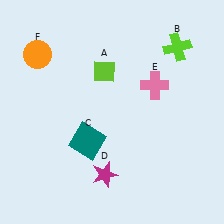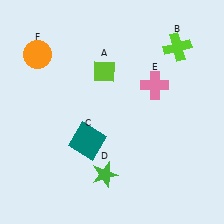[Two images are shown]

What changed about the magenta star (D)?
In Image 1, D is magenta. In Image 2, it changed to green.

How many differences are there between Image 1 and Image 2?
There is 1 difference between the two images.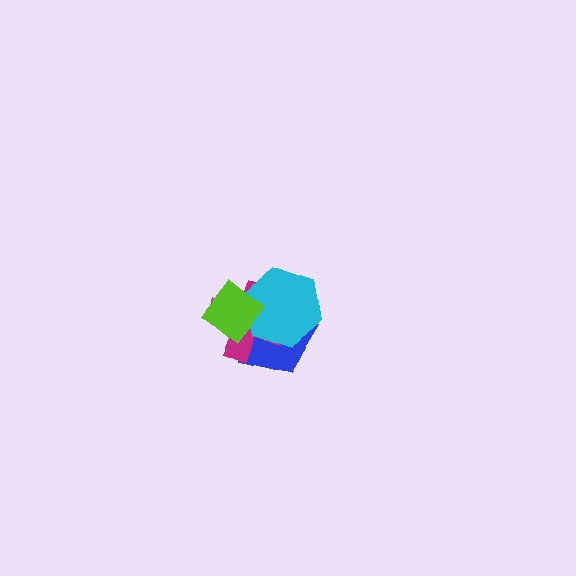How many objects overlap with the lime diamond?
3 objects overlap with the lime diamond.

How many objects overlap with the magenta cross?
3 objects overlap with the magenta cross.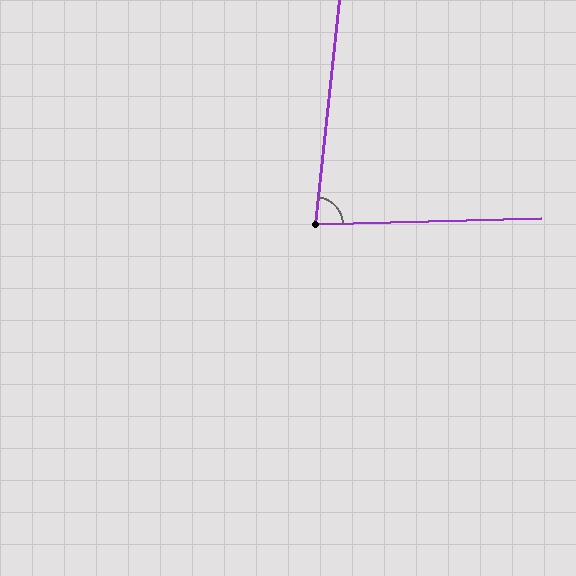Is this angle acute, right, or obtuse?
It is acute.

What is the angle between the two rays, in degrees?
Approximately 82 degrees.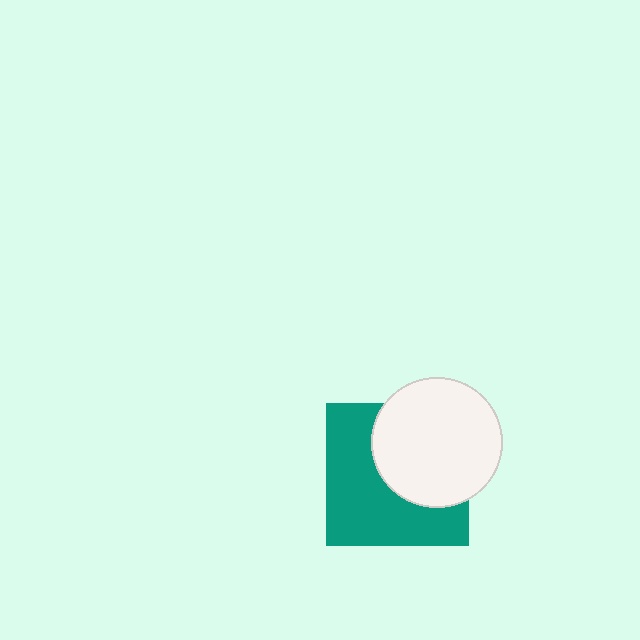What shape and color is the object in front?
The object in front is a white circle.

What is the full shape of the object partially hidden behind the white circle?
The partially hidden object is a teal square.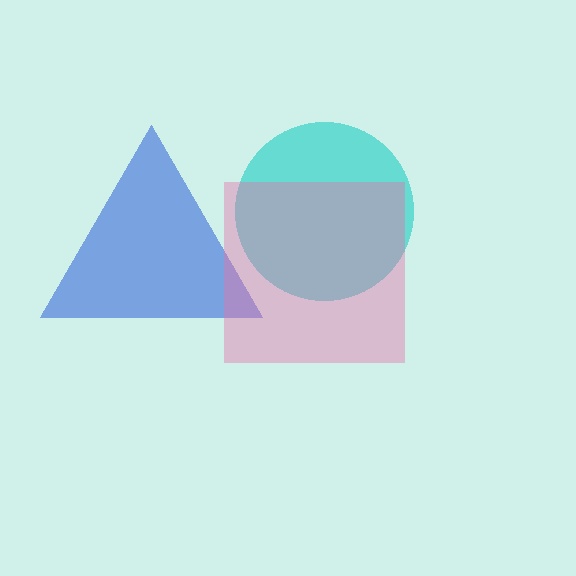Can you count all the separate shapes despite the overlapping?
Yes, there are 3 separate shapes.